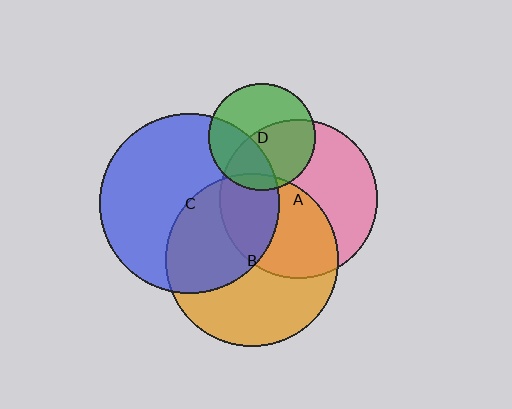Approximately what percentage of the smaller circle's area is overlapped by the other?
Approximately 35%.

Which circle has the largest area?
Circle C (blue).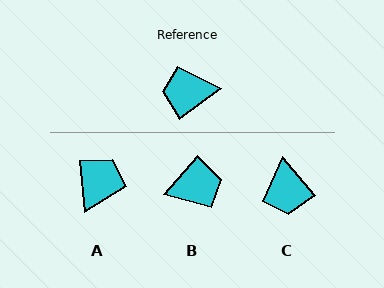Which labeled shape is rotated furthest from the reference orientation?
B, about 168 degrees away.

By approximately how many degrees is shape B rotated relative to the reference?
Approximately 168 degrees clockwise.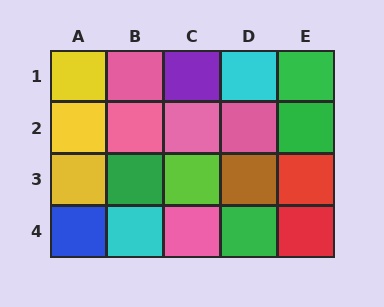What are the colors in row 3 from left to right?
Yellow, green, lime, brown, red.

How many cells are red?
2 cells are red.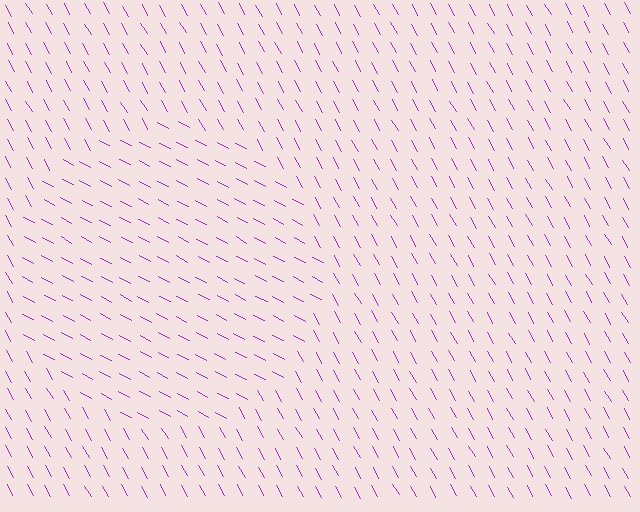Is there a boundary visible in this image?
Yes, there is a texture boundary formed by a change in line orientation.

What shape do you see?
I see a circle.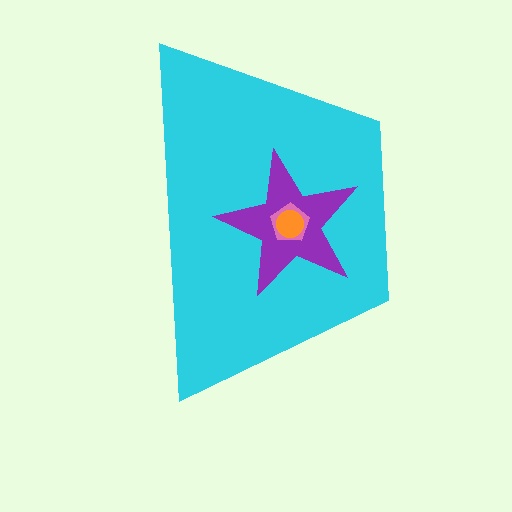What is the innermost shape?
The orange circle.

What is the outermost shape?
The cyan trapezoid.